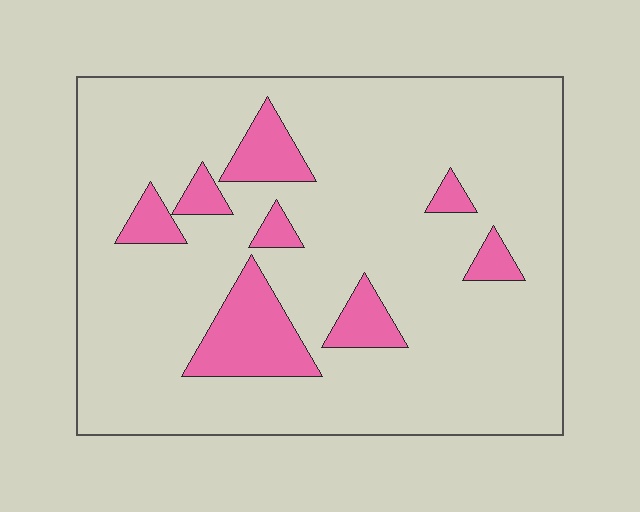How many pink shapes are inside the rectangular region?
8.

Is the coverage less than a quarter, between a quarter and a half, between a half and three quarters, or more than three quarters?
Less than a quarter.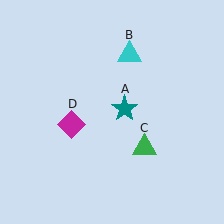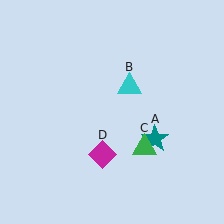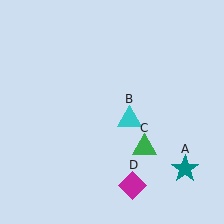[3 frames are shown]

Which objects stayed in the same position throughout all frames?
Green triangle (object C) remained stationary.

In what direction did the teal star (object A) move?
The teal star (object A) moved down and to the right.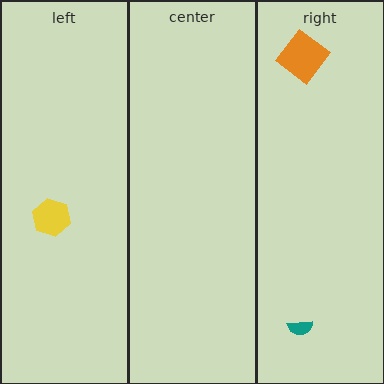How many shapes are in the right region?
2.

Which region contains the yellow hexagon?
The left region.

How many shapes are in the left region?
1.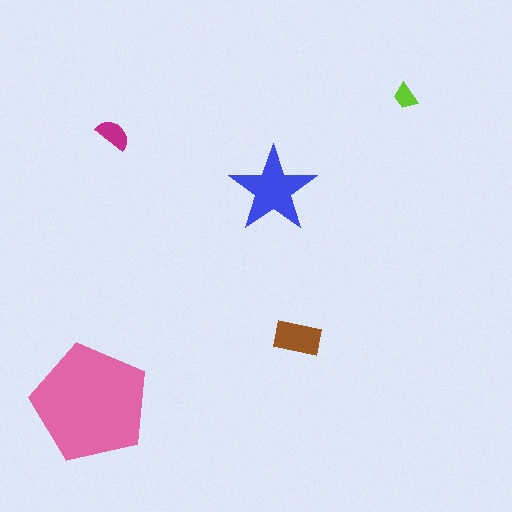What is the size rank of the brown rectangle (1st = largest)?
3rd.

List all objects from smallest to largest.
The lime trapezoid, the magenta semicircle, the brown rectangle, the blue star, the pink pentagon.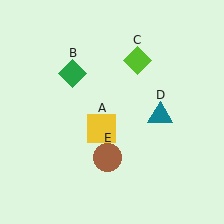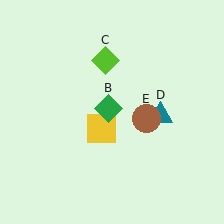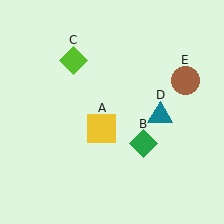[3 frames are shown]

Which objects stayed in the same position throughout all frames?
Yellow square (object A) and teal triangle (object D) remained stationary.